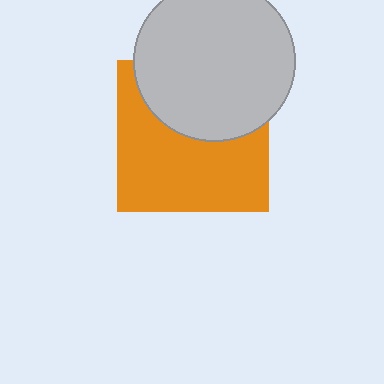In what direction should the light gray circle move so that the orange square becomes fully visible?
The light gray circle should move up. That is the shortest direction to clear the overlap and leave the orange square fully visible.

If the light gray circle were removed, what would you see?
You would see the complete orange square.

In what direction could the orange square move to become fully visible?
The orange square could move down. That would shift it out from behind the light gray circle entirely.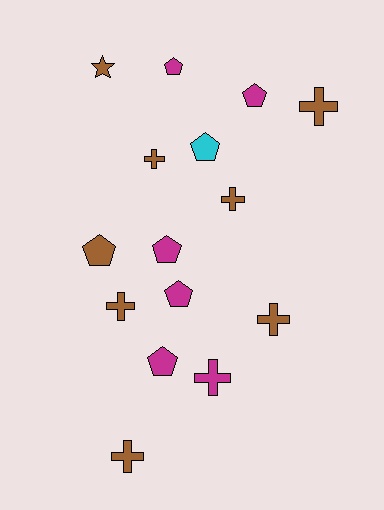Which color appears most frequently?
Brown, with 8 objects.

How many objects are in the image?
There are 15 objects.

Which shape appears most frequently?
Pentagon, with 7 objects.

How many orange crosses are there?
There are no orange crosses.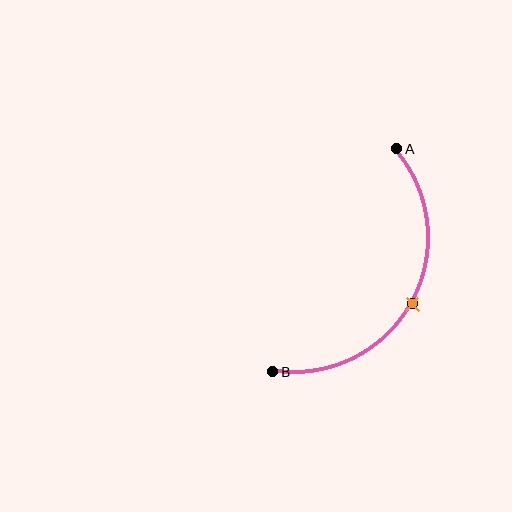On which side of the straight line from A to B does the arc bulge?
The arc bulges to the right of the straight line connecting A and B.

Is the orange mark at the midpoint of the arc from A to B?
Yes. The orange mark lies on the arc at equal arc-length from both A and B — it is the arc midpoint.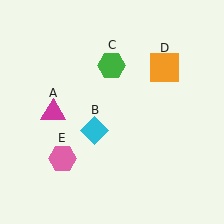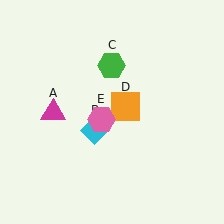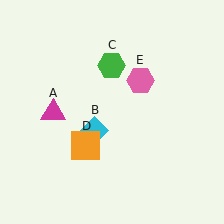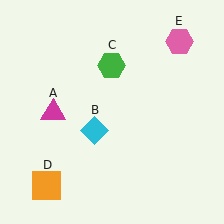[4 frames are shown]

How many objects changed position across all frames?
2 objects changed position: orange square (object D), pink hexagon (object E).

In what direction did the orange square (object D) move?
The orange square (object D) moved down and to the left.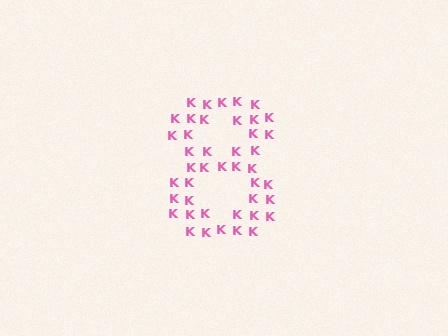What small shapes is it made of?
It is made of small letter K's.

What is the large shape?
The large shape is the digit 8.